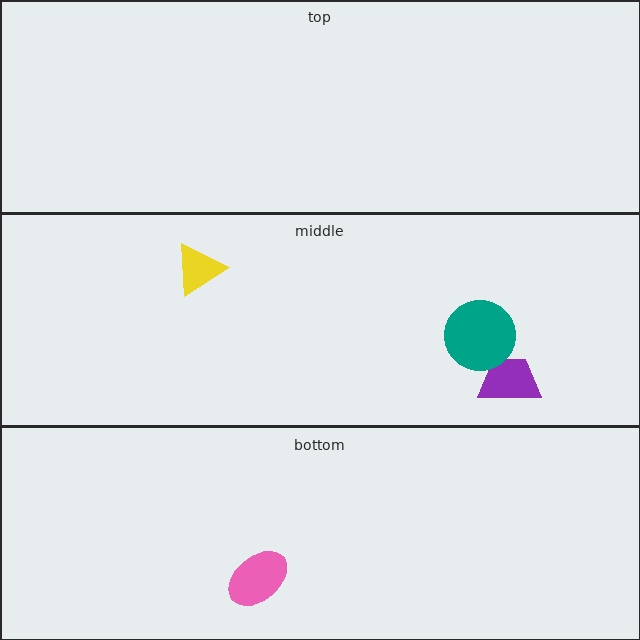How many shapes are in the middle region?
3.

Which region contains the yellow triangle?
The middle region.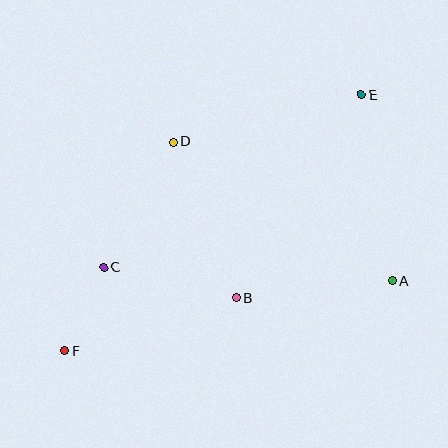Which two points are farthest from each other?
Points E and F are farthest from each other.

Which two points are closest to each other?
Points C and F are closest to each other.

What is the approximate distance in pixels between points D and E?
The distance between D and E is approximately 194 pixels.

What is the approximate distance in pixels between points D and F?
The distance between D and F is approximately 235 pixels.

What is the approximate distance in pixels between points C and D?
The distance between C and D is approximately 144 pixels.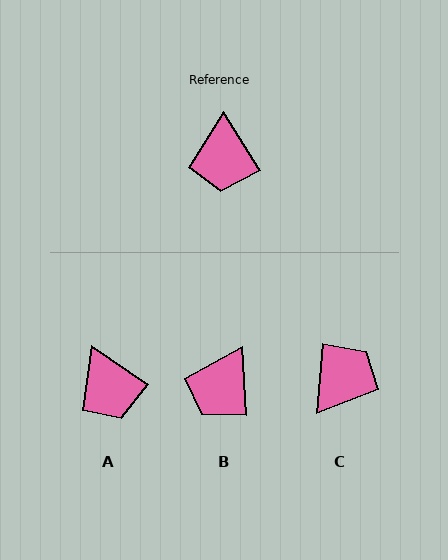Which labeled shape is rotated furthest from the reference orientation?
C, about 142 degrees away.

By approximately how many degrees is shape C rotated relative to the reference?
Approximately 142 degrees counter-clockwise.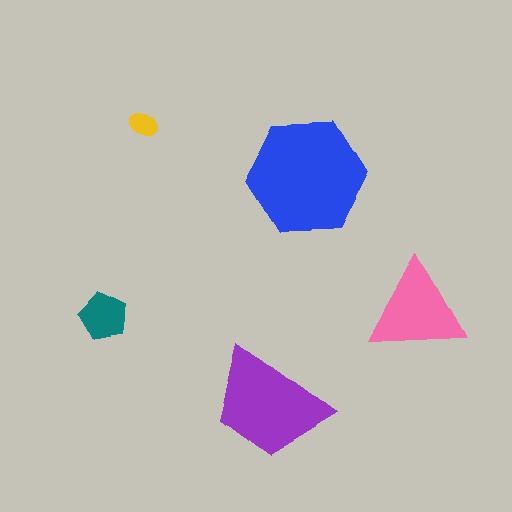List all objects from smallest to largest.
The yellow ellipse, the teal pentagon, the pink triangle, the purple trapezoid, the blue hexagon.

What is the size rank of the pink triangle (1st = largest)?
3rd.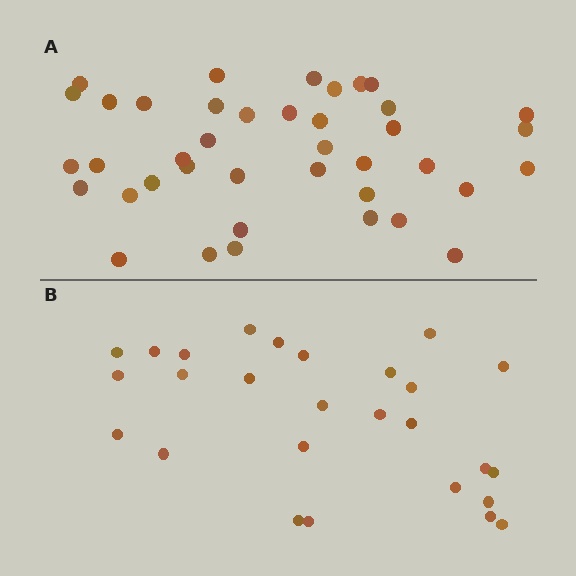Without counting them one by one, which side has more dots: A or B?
Region A (the top region) has more dots.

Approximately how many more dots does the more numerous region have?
Region A has approximately 15 more dots than region B.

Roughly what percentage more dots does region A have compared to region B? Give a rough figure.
About 50% more.